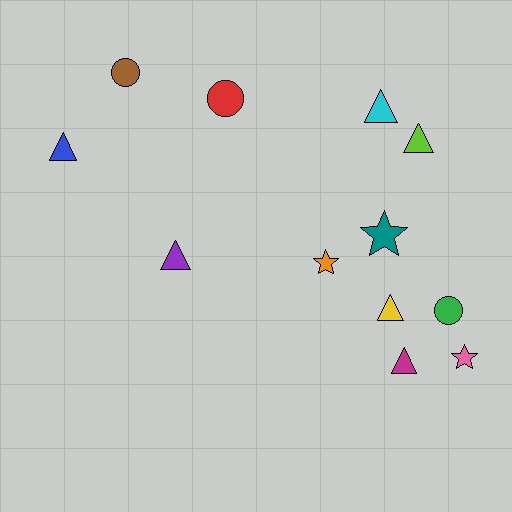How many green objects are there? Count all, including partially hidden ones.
There is 1 green object.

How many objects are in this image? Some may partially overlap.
There are 12 objects.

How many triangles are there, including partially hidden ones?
There are 6 triangles.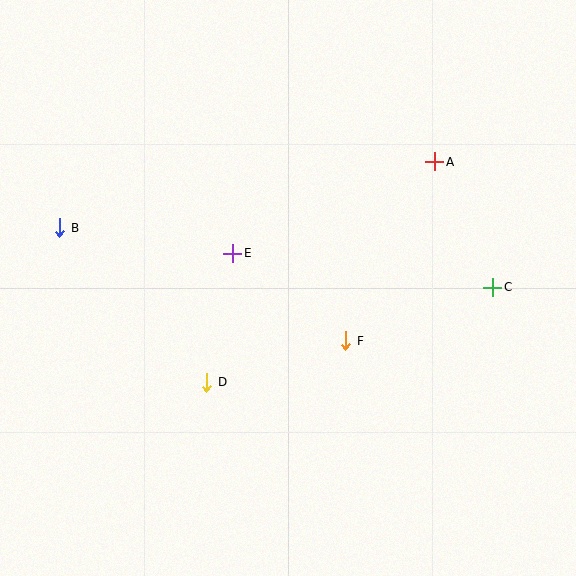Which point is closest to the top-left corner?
Point B is closest to the top-left corner.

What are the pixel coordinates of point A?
Point A is at (435, 162).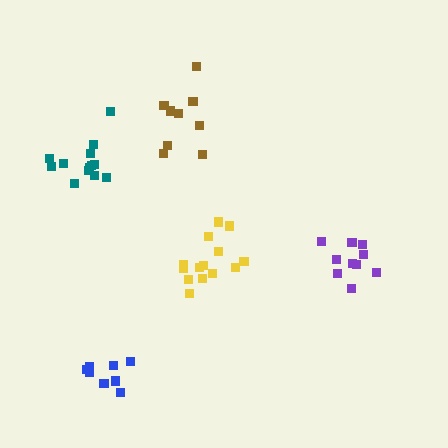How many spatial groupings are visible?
There are 5 spatial groupings.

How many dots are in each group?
Group 1: 10 dots, Group 2: 8 dots, Group 3: 9 dots, Group 4: 13 dots, Group 5: 14 dots (54 total).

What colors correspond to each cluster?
The clusters are colored: purple, blue, brown, teal, yellow.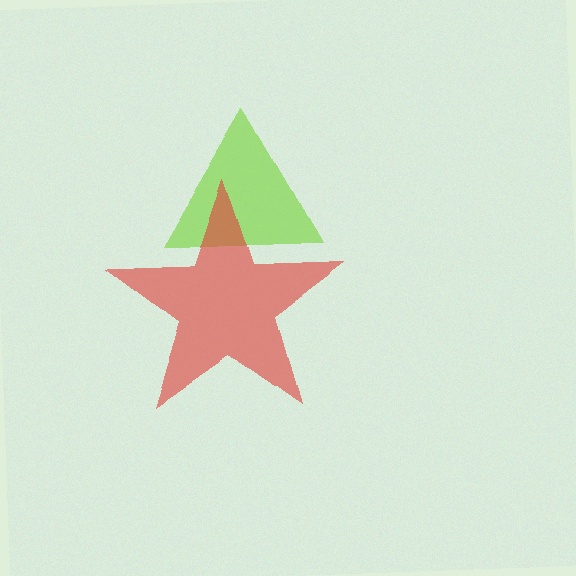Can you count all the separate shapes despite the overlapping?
Yes, there are 2 separate shapes.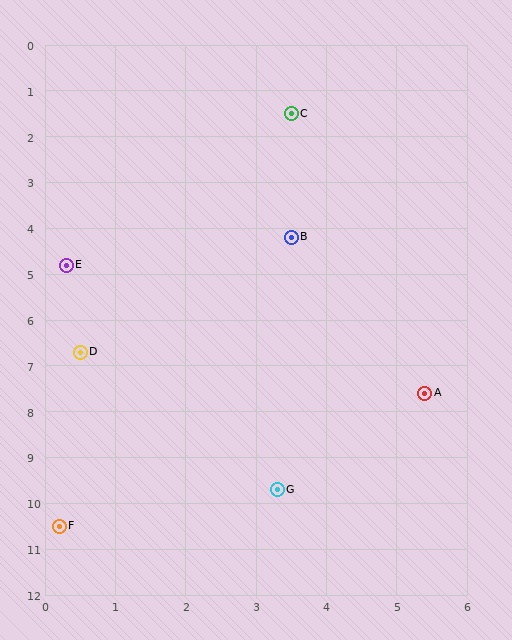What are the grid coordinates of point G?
Point G is at approximately (3.3, 9.7).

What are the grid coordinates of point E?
Point E is at approximately (0.3, 4.8).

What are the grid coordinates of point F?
Point F is at approximately (0.2, 10.5).